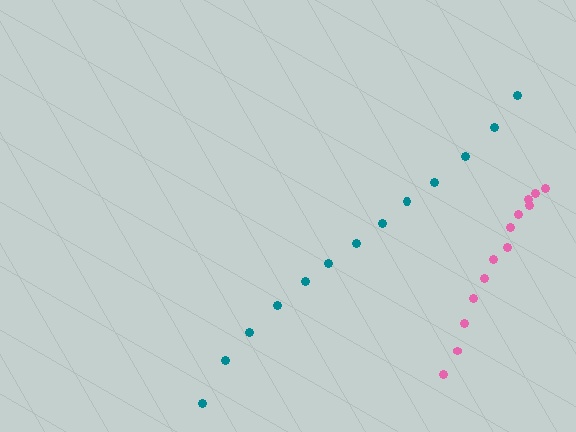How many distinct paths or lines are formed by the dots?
There are 2 distinct paths.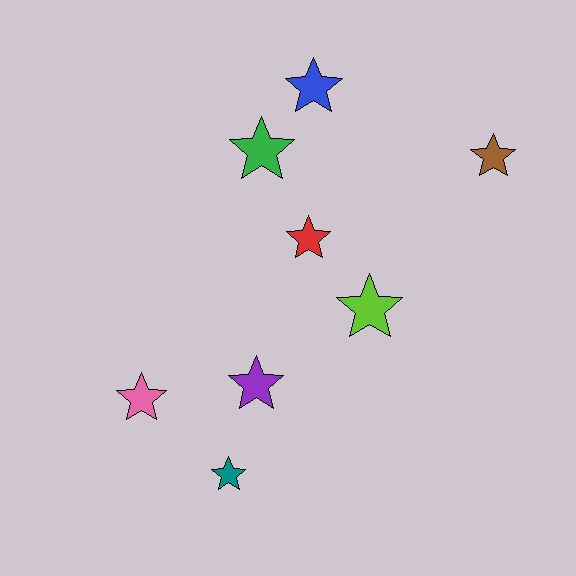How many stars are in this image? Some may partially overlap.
There are 8 stars.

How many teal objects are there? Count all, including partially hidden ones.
There is 1 teal object.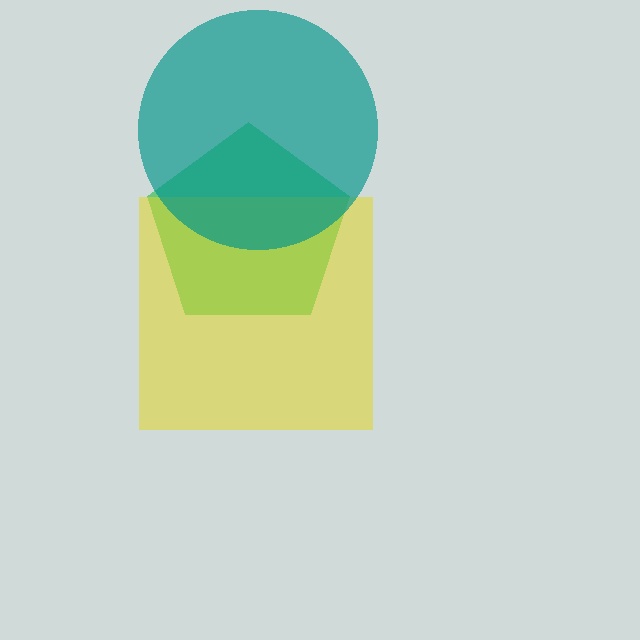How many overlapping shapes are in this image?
There are 3 overlapping shapes in the image.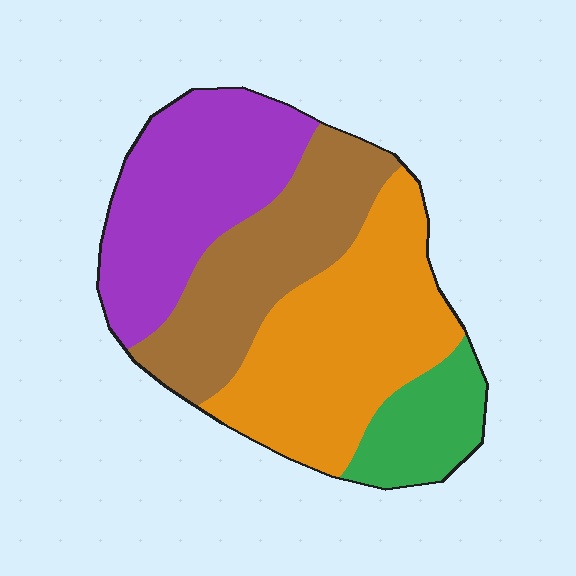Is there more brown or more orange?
Orange.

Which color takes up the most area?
Orange, at roughly 35%.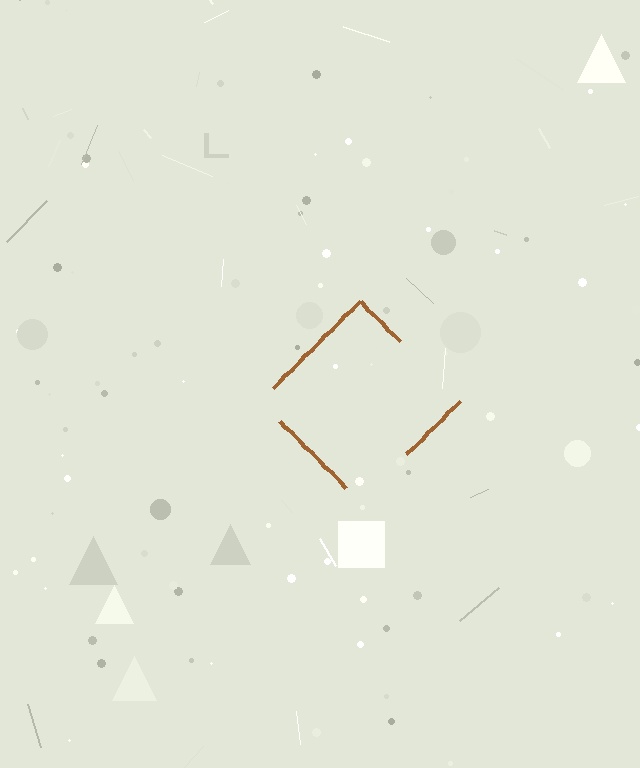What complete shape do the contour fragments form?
The contour fragments form a diamond.